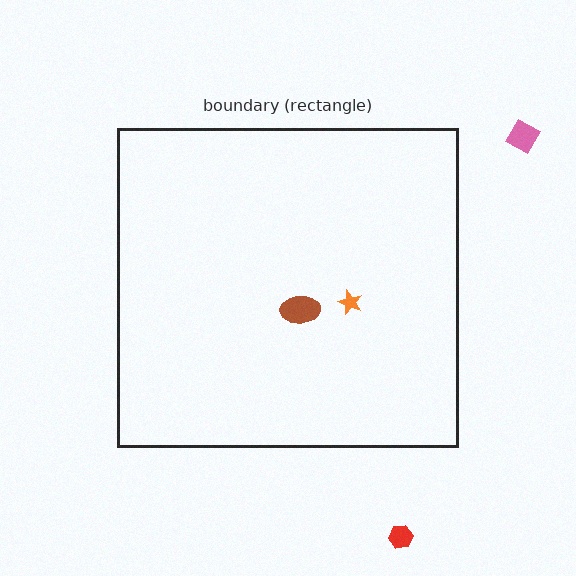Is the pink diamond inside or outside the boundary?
Outside.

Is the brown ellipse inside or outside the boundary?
Inside.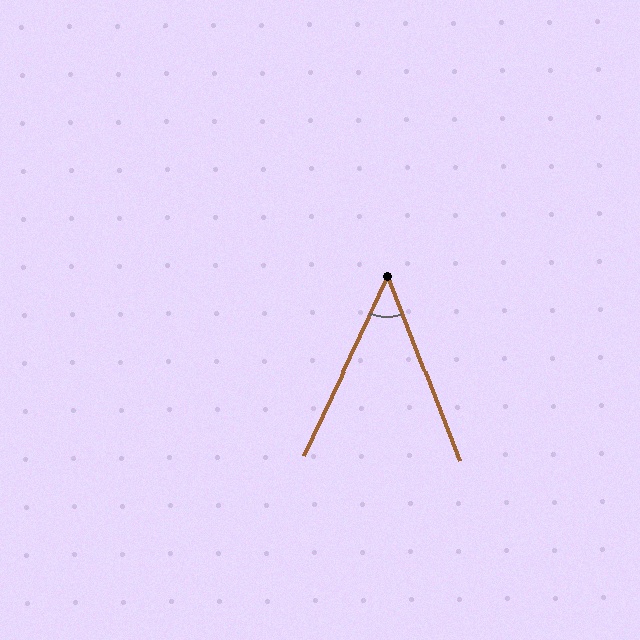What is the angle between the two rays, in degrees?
Approximately 46 degrees.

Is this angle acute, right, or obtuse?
It is acute.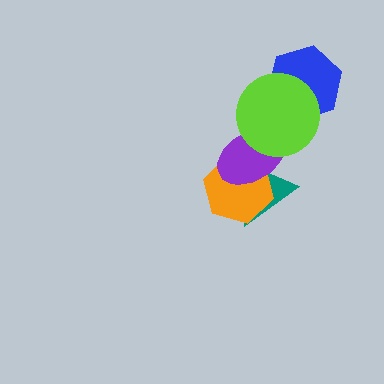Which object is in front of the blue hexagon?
The lime circle is in front of the blue hexagon.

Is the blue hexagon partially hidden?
Yes, it is partially covered by another shape.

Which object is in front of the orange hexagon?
The purple ellipse is in front of the orange hexagon.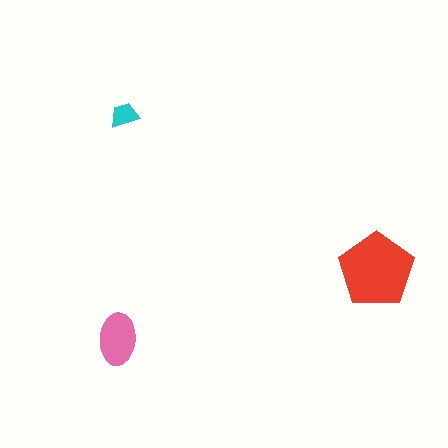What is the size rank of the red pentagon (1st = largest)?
1st.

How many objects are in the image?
There are 3 objects in the image.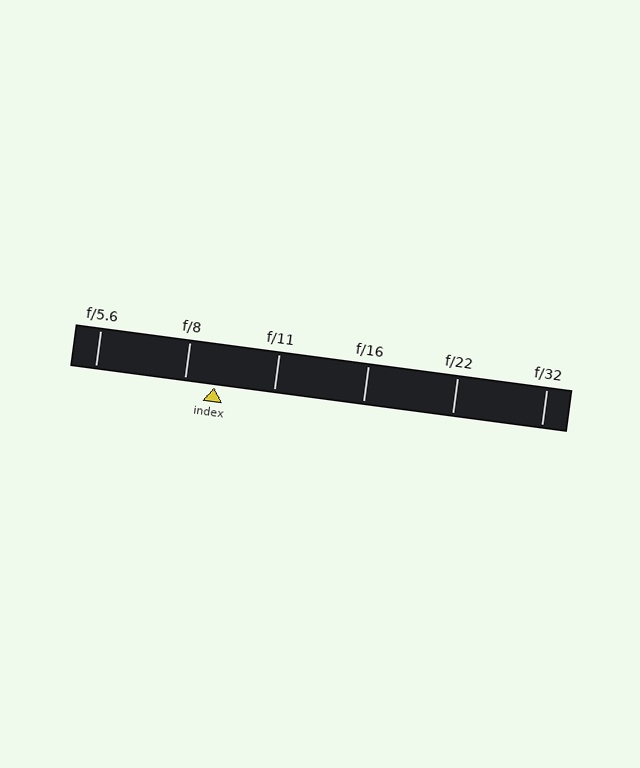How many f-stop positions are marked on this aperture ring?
There are 6 f-stop positions marked.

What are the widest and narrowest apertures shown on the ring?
The widest aperture shown is f/5.6 and the narrowest is f/32.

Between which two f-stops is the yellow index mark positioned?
The index mark is between f/8 and f/11.